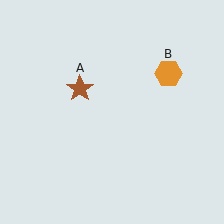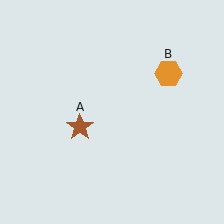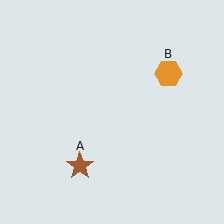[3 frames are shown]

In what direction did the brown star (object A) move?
The brown star (object A) moved down.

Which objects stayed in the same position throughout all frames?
Orange hexagon (object B) remained stationary.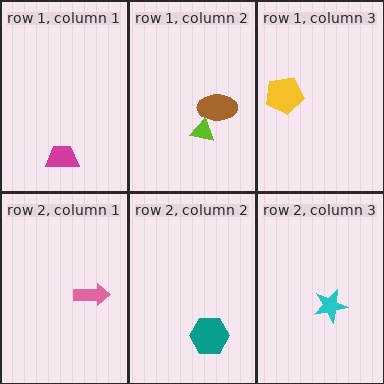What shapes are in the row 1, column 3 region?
The yellow pentagon.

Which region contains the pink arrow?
The row 2, column 1 region.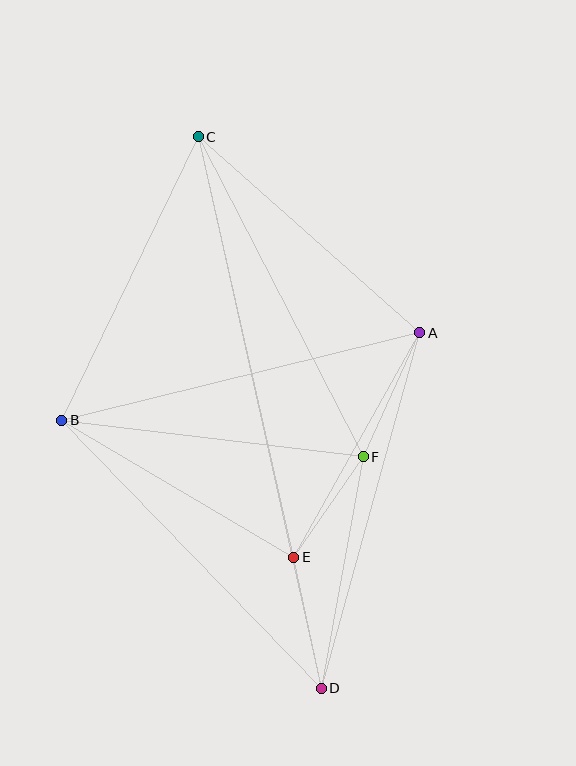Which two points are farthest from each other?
Points C and D are farthest from each other.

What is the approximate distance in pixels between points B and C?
The distance between B and C is approximately 315 pixels.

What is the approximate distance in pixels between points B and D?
The distance between B and D is approximately 373 pixels.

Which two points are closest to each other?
Points E and F are closest to each other.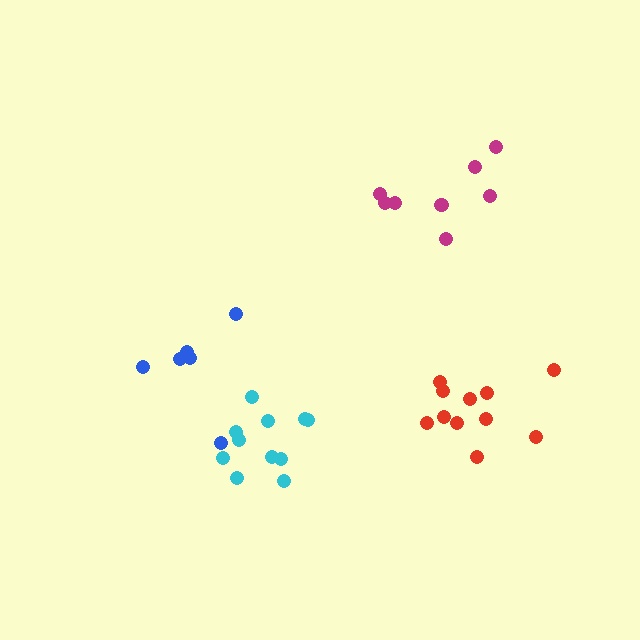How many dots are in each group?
Group 1: 6 dots, Group 2: 11 dots, Group 3: 11 dots, Group 4: 8 dots (36 total).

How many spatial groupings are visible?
There are 4 spatial groupings.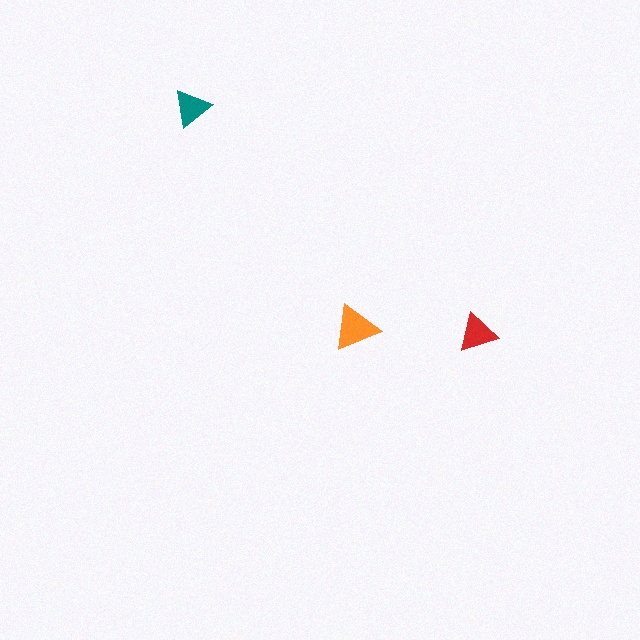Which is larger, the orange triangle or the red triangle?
The orange one.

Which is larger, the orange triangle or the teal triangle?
The orange one.